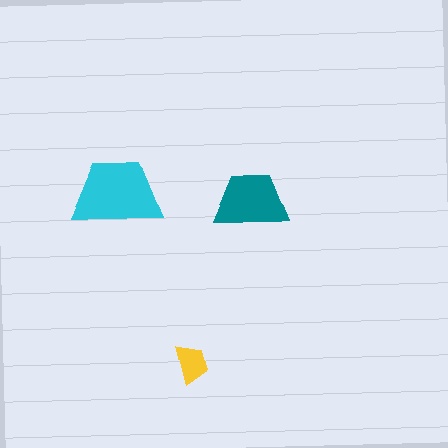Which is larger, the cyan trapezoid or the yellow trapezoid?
The cyan one.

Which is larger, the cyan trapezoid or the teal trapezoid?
The cyan one.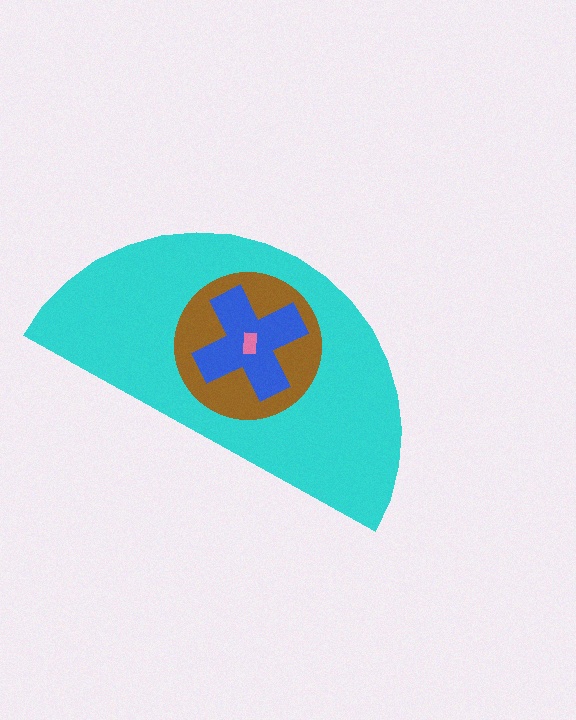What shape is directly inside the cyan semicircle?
The brown circle.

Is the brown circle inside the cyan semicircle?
Yes.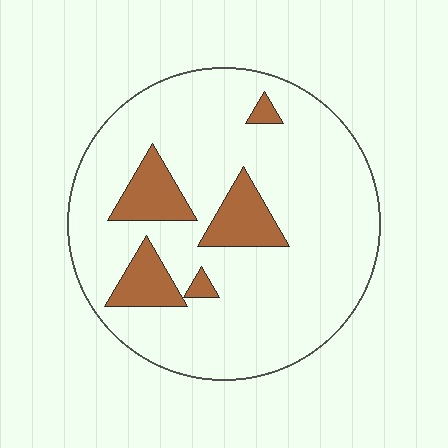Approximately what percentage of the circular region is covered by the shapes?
Approximately 15%.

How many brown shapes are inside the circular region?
5.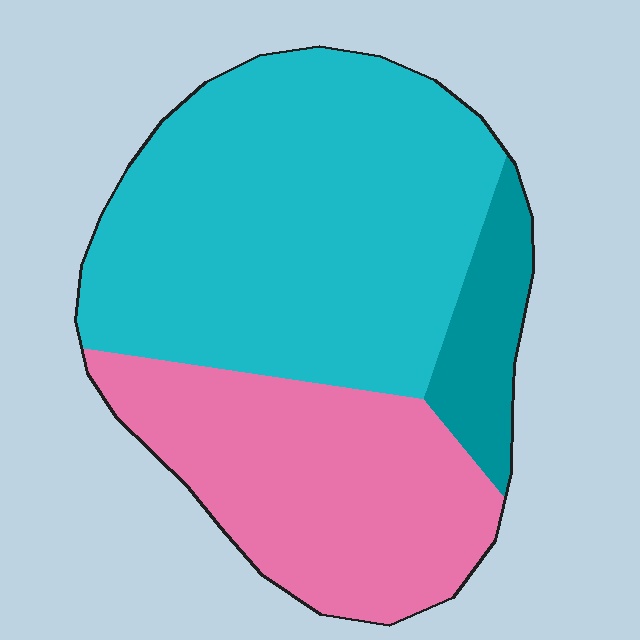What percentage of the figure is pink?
Pink covers around 35% of the figure.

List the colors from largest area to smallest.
From largest to smallest: cyan, pink, teal.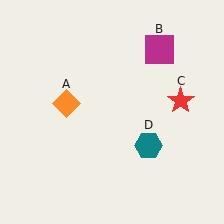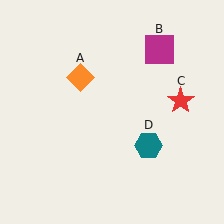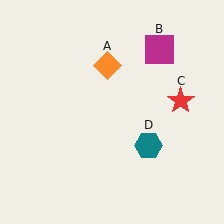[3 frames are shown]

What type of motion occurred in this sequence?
The orange diamond (object A) rotated clockwise around the center of the scene.